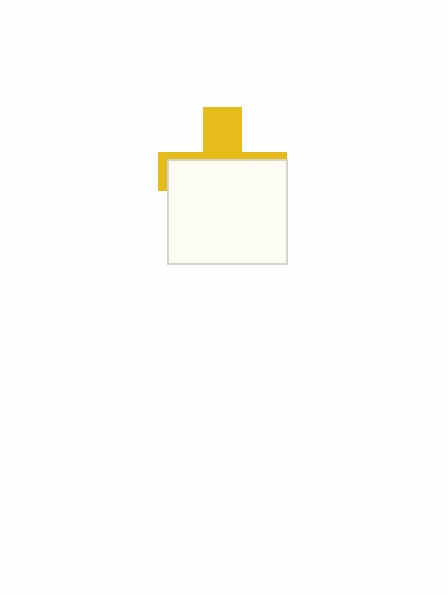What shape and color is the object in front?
The object in front is a white rectangle.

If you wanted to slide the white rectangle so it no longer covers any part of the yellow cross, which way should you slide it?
Slide it down — that is the most direct way to separate the two shapes.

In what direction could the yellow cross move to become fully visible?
The yellow cross could move up. That would shift it out from behind the white rectangle entirely.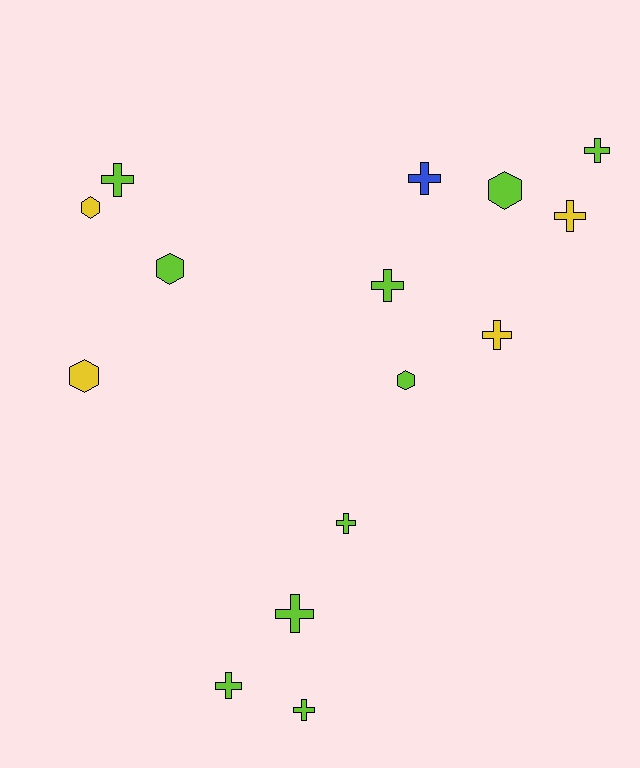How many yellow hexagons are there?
There are 2 yellow hexagons.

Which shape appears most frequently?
Cross, with 10 objects.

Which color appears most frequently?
Lime, with 10 objects.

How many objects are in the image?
There are 15 objects.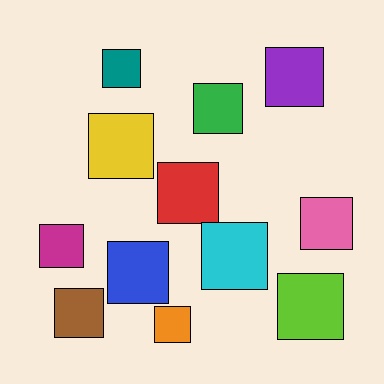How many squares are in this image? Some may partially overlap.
There are 12 squares.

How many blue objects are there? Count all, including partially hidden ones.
There is 1 blue object.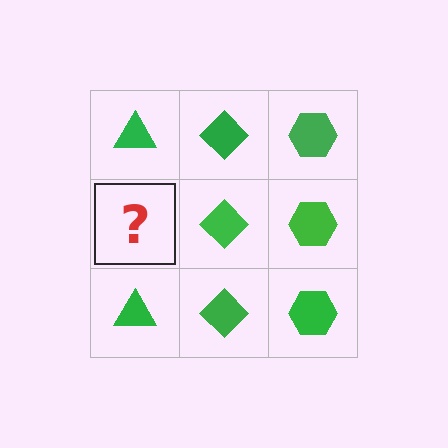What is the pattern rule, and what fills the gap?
The rule is that each column has a consistent shape. The gap should be filled with a green triangle.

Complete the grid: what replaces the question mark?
The question mark should be replaced with a green triangle.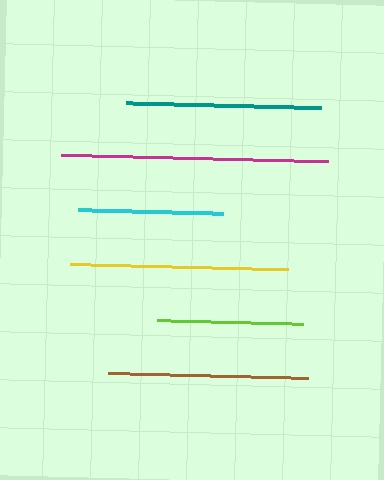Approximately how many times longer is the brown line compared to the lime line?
The brown line is approximately 1.4 times the length of the lime line.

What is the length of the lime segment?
The lime segment is approximately 146 pixels long.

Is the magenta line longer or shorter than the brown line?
The magenta line is longer than the brown line.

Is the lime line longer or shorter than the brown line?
The brown line is longer than the lime line.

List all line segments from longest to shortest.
From longest to shortest: magenta, yellow, brown, teal, lime, cyan.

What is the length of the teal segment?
The teal segment is approximately 195 pixels long.